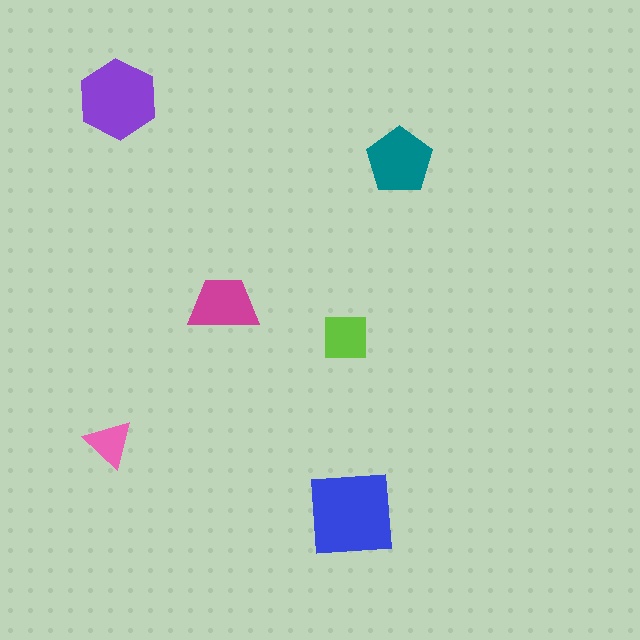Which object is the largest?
The blue square.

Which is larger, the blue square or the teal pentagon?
The blue square.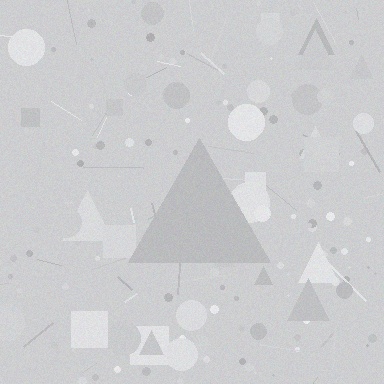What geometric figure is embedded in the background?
A triangle is embedded in the background.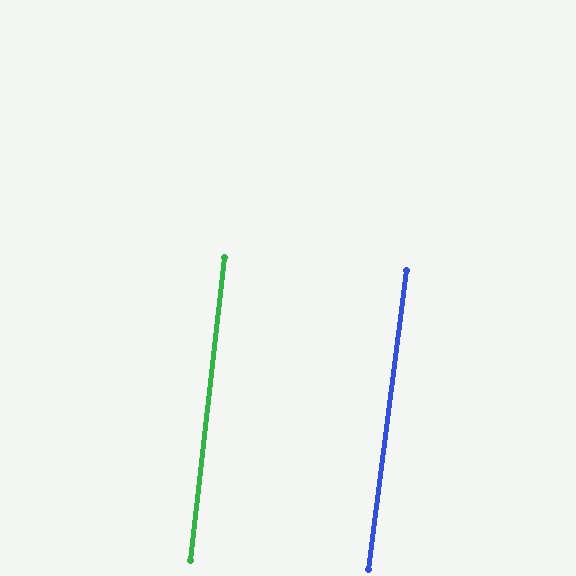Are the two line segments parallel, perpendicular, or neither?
Parallel — their directions differ by only 0.9°.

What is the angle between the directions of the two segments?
Approximately 1 degree.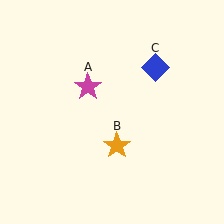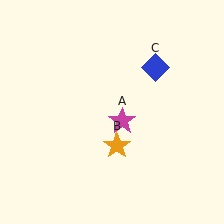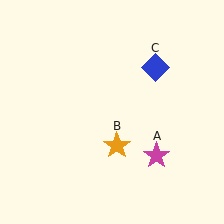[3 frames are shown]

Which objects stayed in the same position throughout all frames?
Orange star (object B) and blue diamond (object C) remained stationary.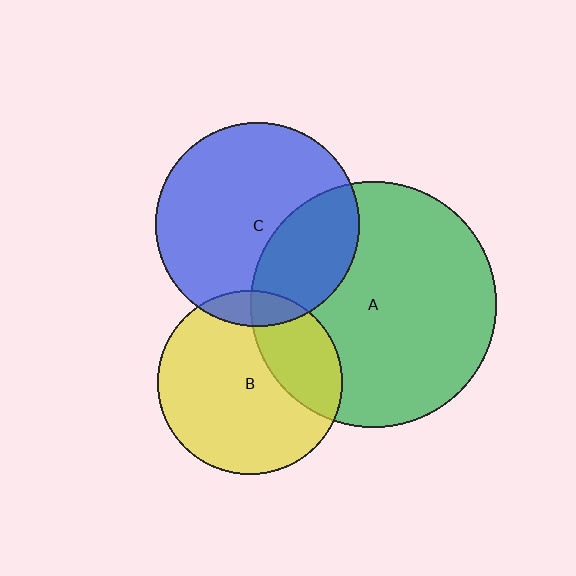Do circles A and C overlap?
Yes.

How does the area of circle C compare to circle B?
Approximately 1.2 times.